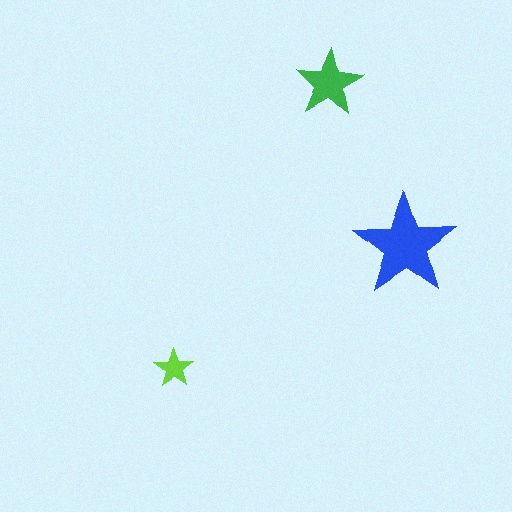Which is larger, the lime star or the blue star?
The blue one.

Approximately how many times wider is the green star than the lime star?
About 1.5 times wider.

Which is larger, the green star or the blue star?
The blue one.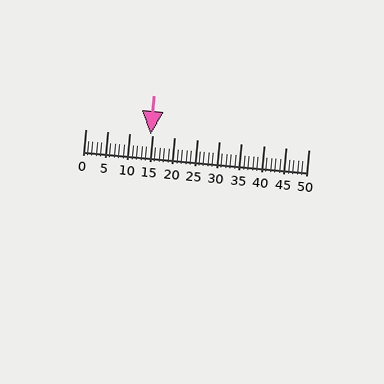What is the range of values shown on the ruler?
The ruler shows values from 0 to 50.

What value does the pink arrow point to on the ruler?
The pink arrow points to approximately 15.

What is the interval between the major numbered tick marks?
The major tick marks are spaced 5 units apart.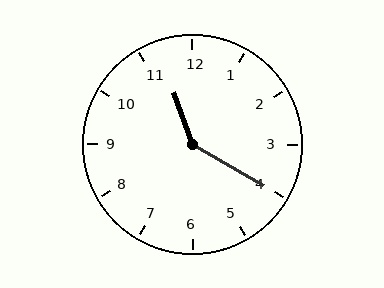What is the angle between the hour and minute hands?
Approximately 140 degrees.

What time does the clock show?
11:20.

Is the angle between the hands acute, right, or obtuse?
It is obtuse.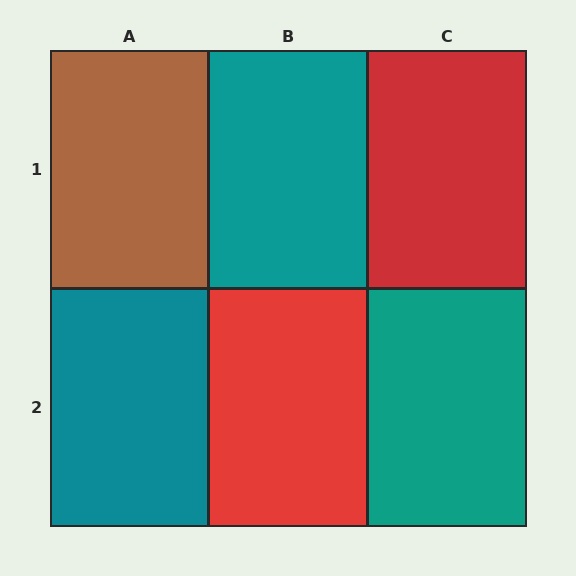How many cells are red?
2 cells are red.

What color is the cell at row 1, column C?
Red.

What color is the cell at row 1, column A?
Brown.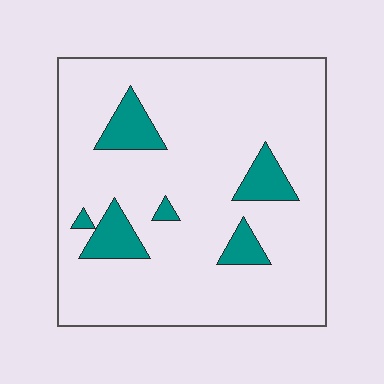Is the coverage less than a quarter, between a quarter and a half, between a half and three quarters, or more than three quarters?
Less than a quarter.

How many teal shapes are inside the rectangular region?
6.